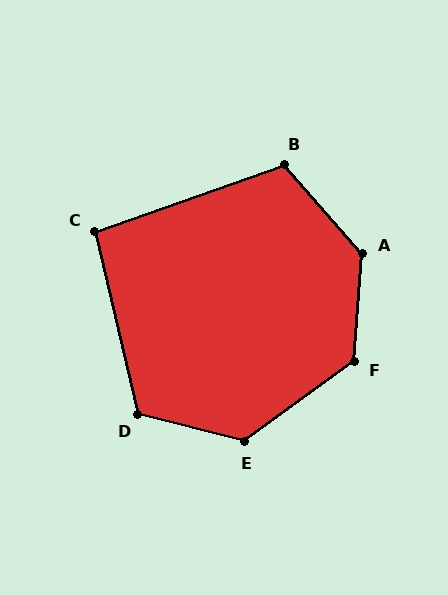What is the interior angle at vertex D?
Approximately 117 degrees (obtuse).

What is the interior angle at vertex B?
Approximately 112 degrees (obtuse).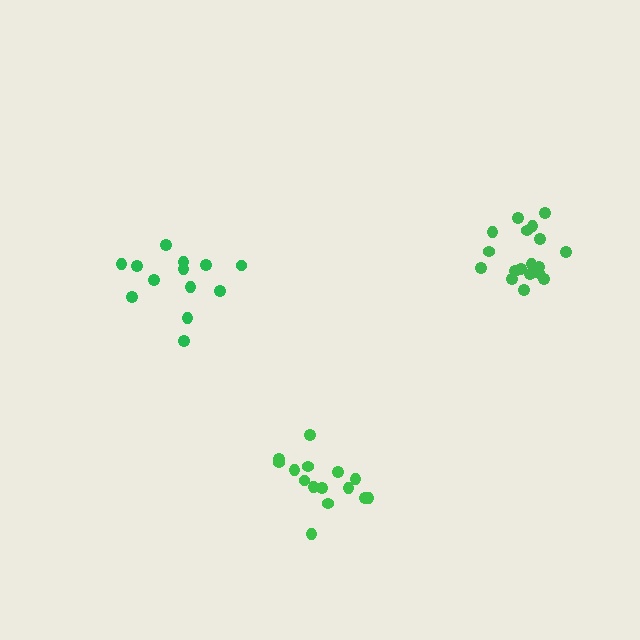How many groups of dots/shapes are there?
There are 3 groups.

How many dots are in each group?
Group 1: 13 dots, Group 2: 18 dots, Group 3: 15 dots (46 total).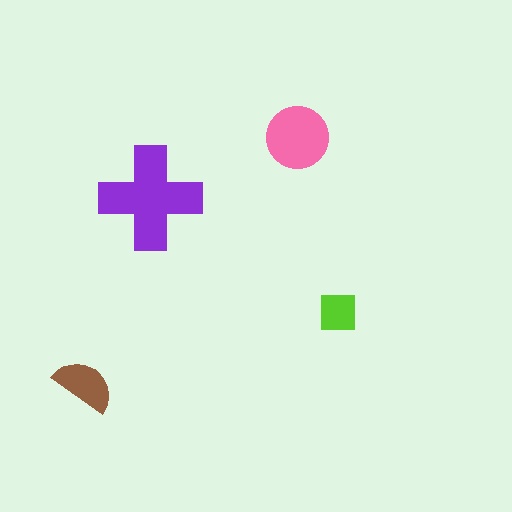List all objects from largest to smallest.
The purple cross, the pink circle, the brown semicircle, the lime square.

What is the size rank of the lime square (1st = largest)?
4th.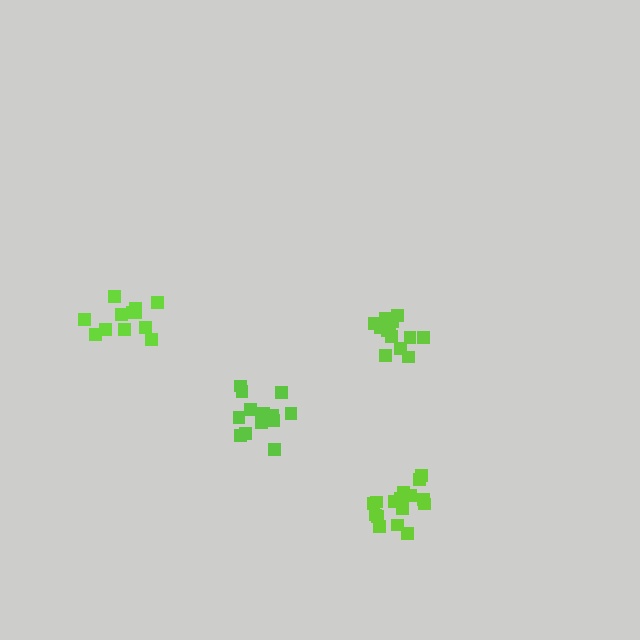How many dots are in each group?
Group 1: 13 dots, Group 2: 13 dots, Group 3: 12 dots, Group 4: 16 dots (54 total).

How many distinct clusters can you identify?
There are 4 distinct clusters.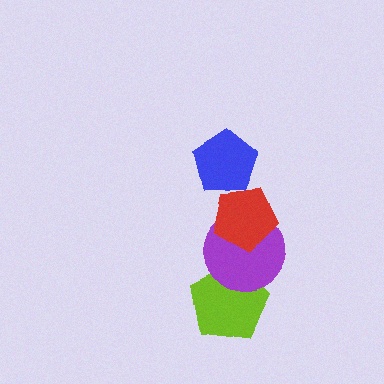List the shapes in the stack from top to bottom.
From top to bottom: the blue pentagon, the red pentagon, the purple circle, the lime pentagon.